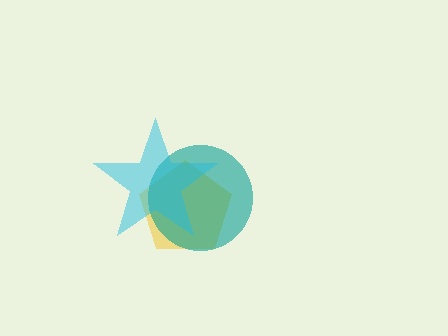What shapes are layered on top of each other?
The layered shapes are: a yellow pentagon, a teal circle, a cyan star.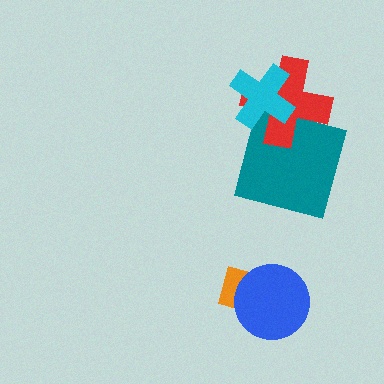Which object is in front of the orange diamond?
The blue circle is in front of the orange diamond.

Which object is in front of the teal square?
The red cross is in front of the teal square.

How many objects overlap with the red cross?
2 objects overlap with the red cross.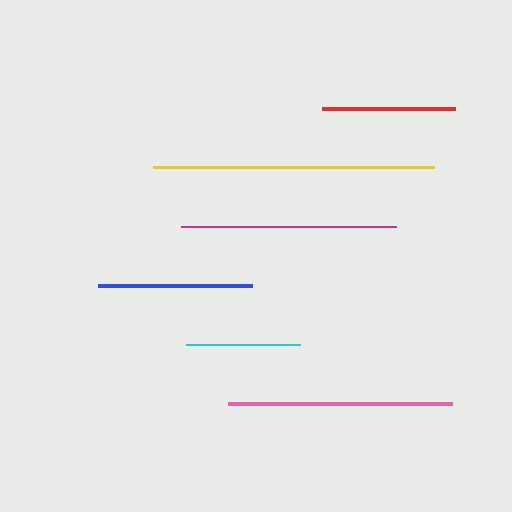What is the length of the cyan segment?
The cyan segment is approximately 114 pixels long.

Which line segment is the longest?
The yellow line is the longest at approximately 281 pixels.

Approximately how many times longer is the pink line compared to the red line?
The pink line is approximately 1.7 times the length of the red line.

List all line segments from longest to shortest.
From longest to shortest: yellow, pink, magenta, blue, red, cyan.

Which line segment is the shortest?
The cyan line is the shortest at approximately 114 pixels.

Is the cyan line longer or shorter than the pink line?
The pink line is longer than the cyan line.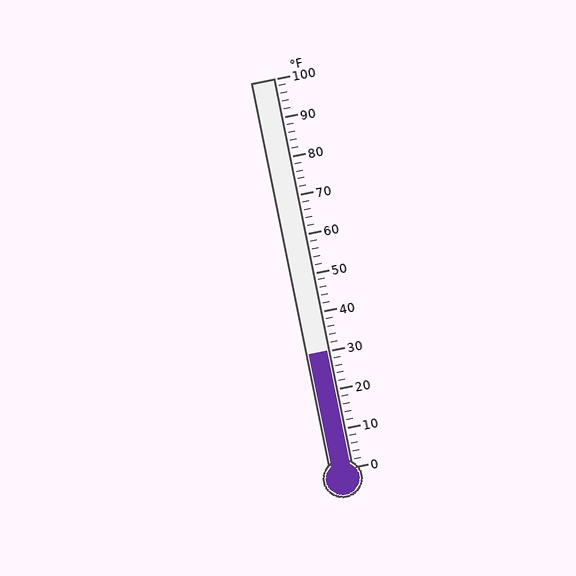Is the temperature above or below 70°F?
The temperature is below 70°F.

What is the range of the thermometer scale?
The thermometer scale ranges from 0°F to 100°F.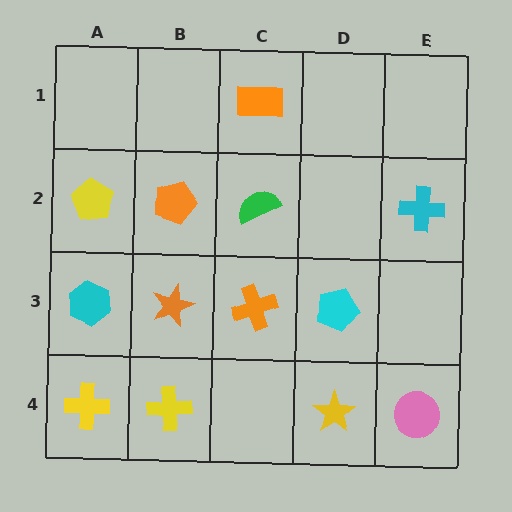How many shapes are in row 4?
4 shapes.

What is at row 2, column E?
A cyan cross.